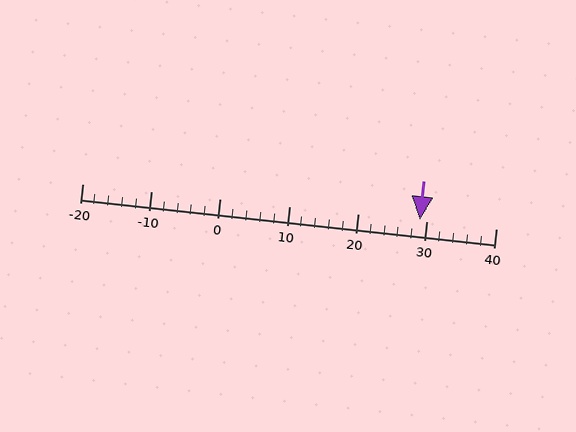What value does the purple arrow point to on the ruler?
The purple arrow points to approximately 29.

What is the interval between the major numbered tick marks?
The major tick marks are spaced 10 units apart.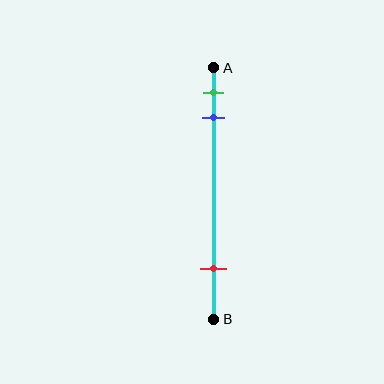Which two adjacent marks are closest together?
The green and blue marks are the closest adjacent pair.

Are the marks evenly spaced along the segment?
No, the marks are not evenly spaced.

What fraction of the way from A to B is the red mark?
The red mark is approximately 80% (0.8) of the way from A to B.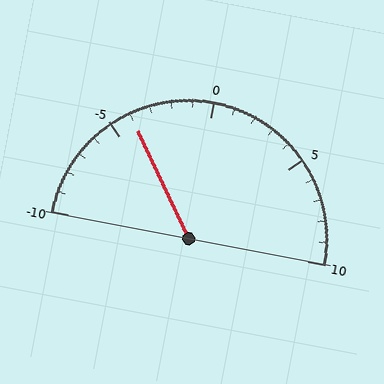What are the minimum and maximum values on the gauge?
The gauge ranges from -10 to 10.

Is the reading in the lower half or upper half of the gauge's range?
The reading is in the lower half of the range (-10 to 10).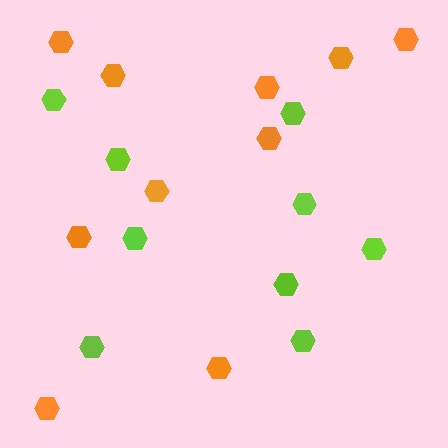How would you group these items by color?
There are 2 groups: one group of orange hexagons (10) and one group of lime hexagons (9).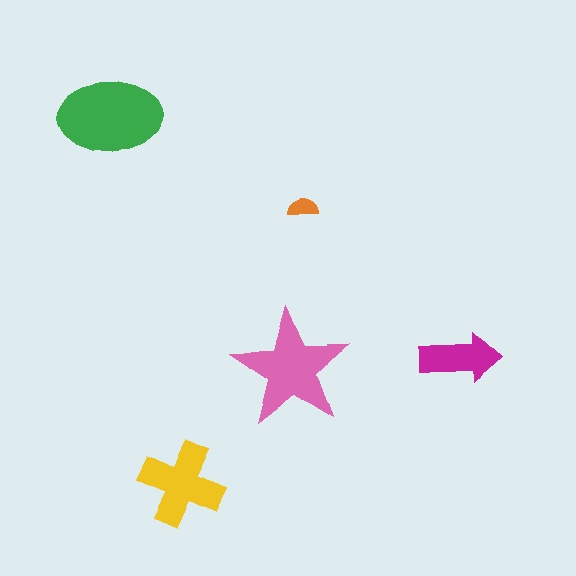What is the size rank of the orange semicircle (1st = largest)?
5th.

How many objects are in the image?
There are 5 objects in the image.